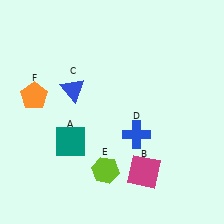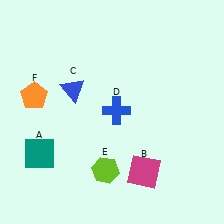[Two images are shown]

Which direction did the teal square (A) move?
The teal square (A) moved left.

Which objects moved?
The objects that moved are: the teal square (A), the blue cross (D).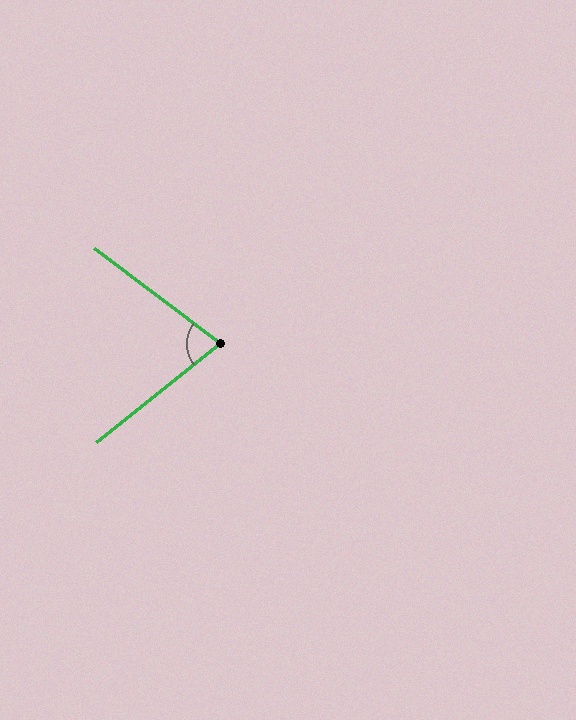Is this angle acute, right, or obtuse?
It is acute.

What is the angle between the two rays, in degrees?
Approximately 76 degrees.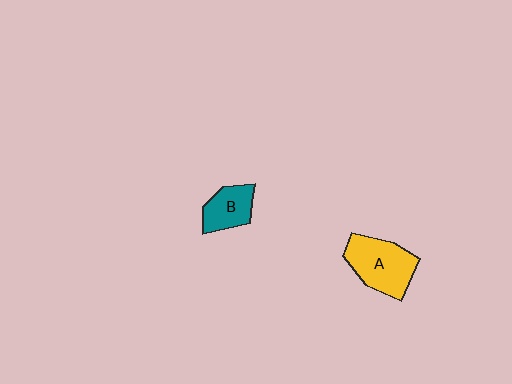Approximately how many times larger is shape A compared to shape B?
Approximately 1.6 times.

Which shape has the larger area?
Shape A (yellow).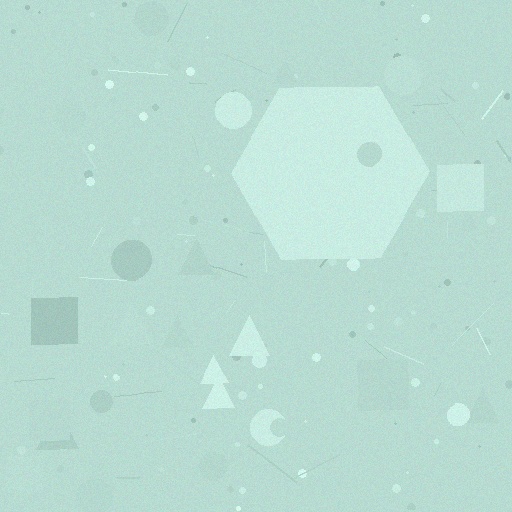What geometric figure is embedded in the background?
A hexagon is embedded in the background.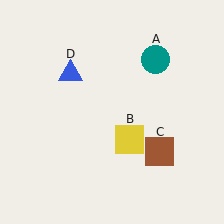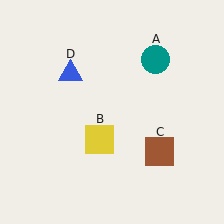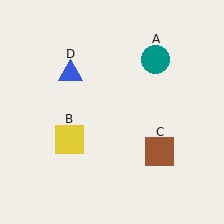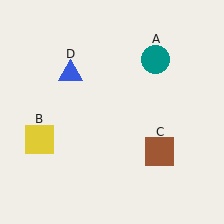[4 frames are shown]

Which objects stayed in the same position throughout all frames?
Teal circle (object A) and brown square (object C) and blue triangle (object D) remained stationary.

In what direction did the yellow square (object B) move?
The yellow square (object B) moved left.